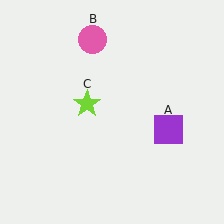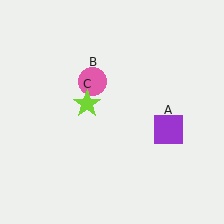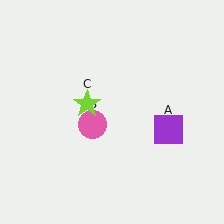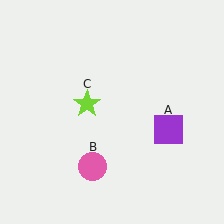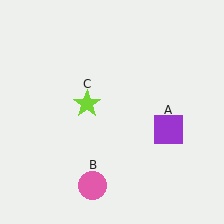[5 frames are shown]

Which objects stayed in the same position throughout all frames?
Purple square (object A) and lime star (object C) remained stationary.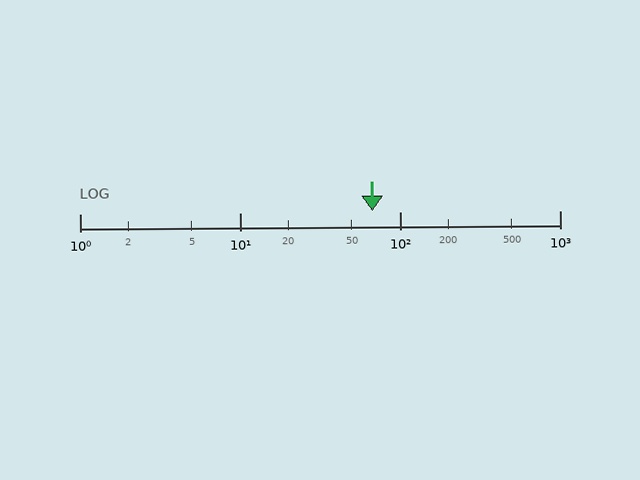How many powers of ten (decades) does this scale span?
The scale spans 3 decades, from 1 to 1000.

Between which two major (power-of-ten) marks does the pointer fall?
The pointer is between 10 and 100.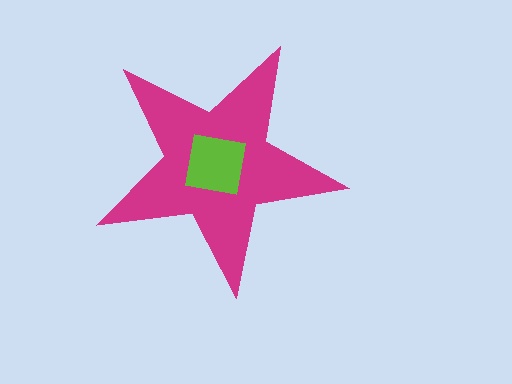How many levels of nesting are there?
2.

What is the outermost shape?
The magenta star.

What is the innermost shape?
The lime square.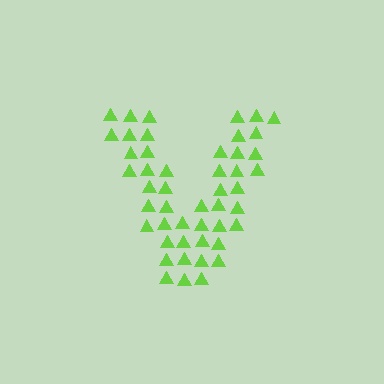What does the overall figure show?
The overall figure shows the letter V.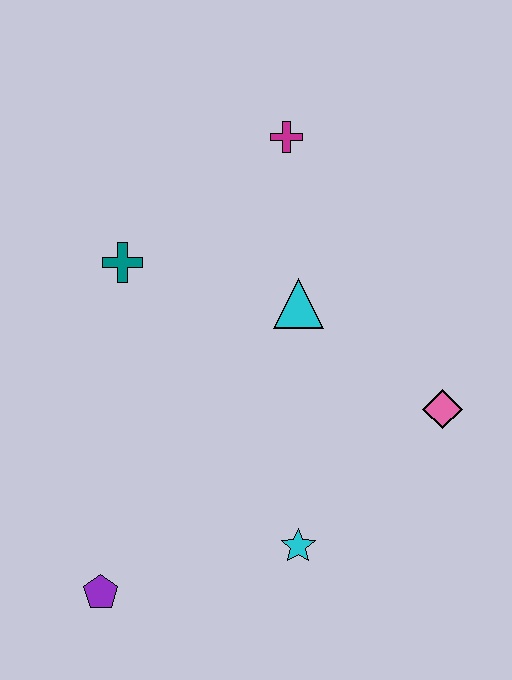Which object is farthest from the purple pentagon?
The magenta cross is farthest from the purple pentagon.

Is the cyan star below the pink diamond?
Yes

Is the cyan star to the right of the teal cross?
Yes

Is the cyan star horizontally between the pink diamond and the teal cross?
Yes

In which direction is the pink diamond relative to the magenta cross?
The pink diamond is below the magenta cross.